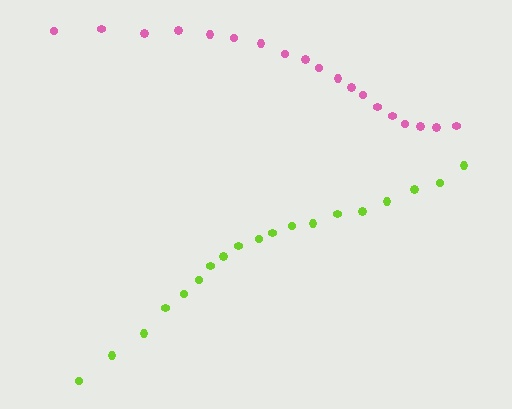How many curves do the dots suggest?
There are 2 distinct paths.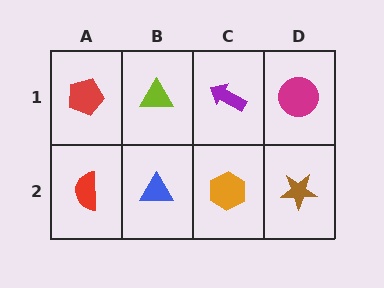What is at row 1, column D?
A magenta circle.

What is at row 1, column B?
A lime triangle.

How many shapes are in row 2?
4 shapes.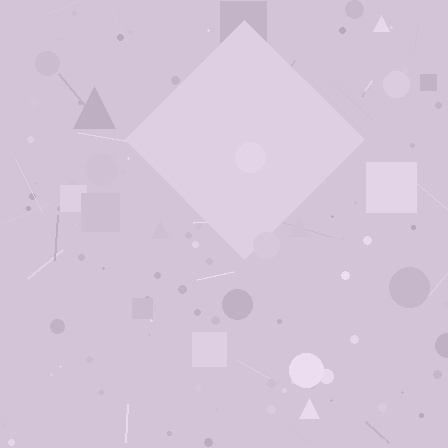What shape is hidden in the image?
A diamond is hidden in the image.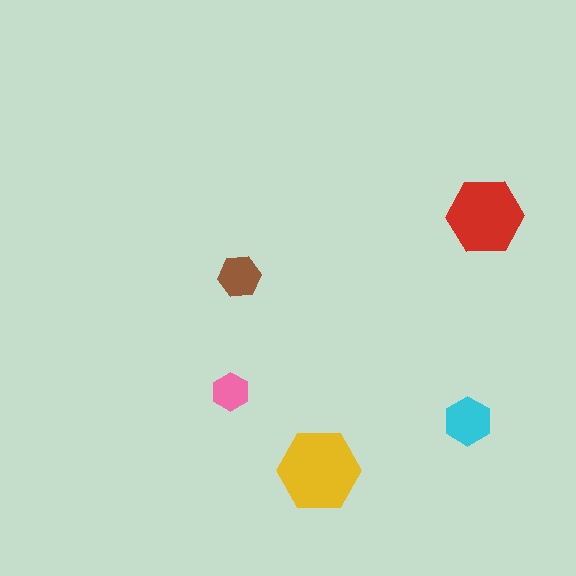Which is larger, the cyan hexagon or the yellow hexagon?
The yellow one.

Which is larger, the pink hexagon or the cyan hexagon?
The cyan one.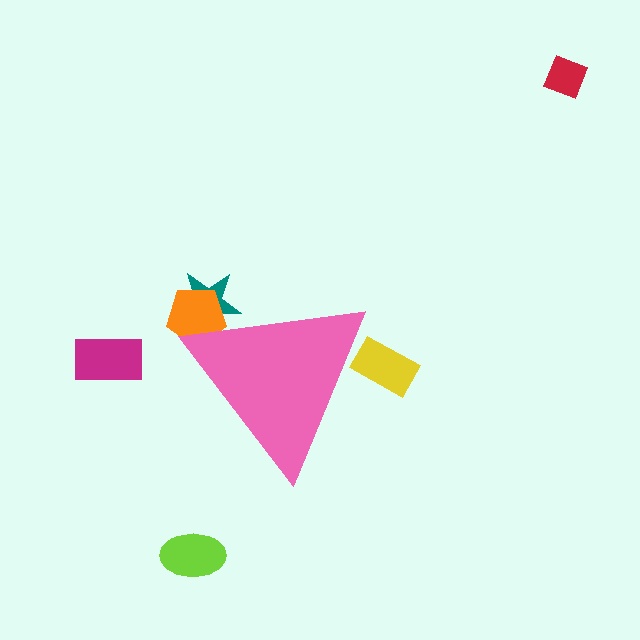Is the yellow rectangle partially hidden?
Yes, the yellow rectangle is partially hidden behind the pink triangle.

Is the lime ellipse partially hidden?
No, the lime ellipse is fully visible.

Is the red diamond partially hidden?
No, the red diamond is fully visible.